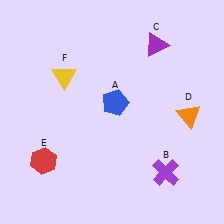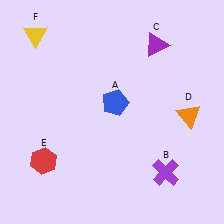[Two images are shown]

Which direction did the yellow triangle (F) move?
The yellow triangle (F) moved up.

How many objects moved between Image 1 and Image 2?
1 object moved between the two images.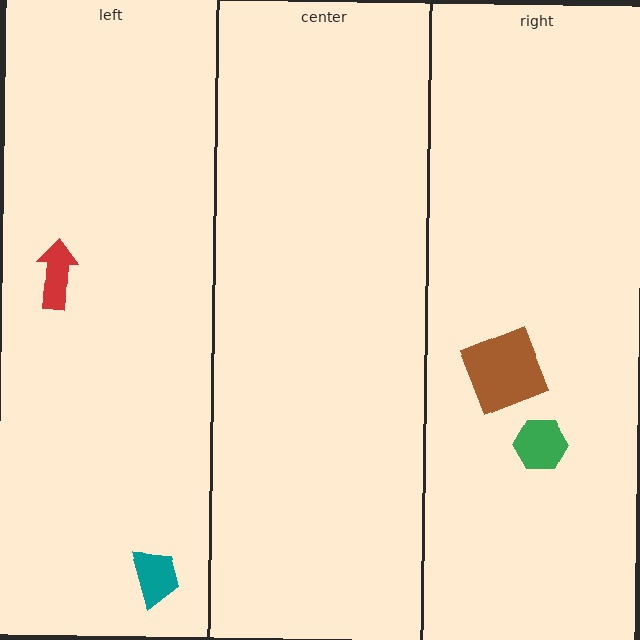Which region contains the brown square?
The right region.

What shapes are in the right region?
The green hexagon, the brown square.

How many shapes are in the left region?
2.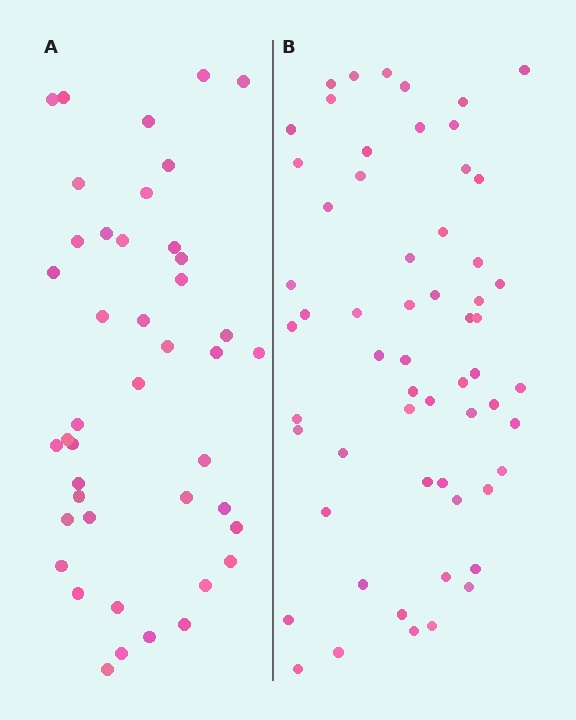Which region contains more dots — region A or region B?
Region B (the right region) has more dots.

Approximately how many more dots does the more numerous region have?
Region B has approximately 15 more dots than region A.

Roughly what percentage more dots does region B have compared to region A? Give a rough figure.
About 35% more.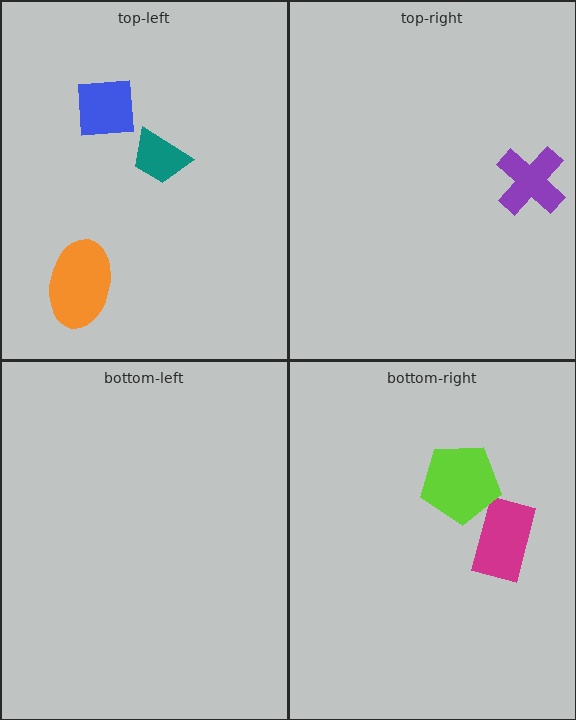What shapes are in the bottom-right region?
The magenta rectangle, the lime pentagon.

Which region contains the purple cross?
The top-right region.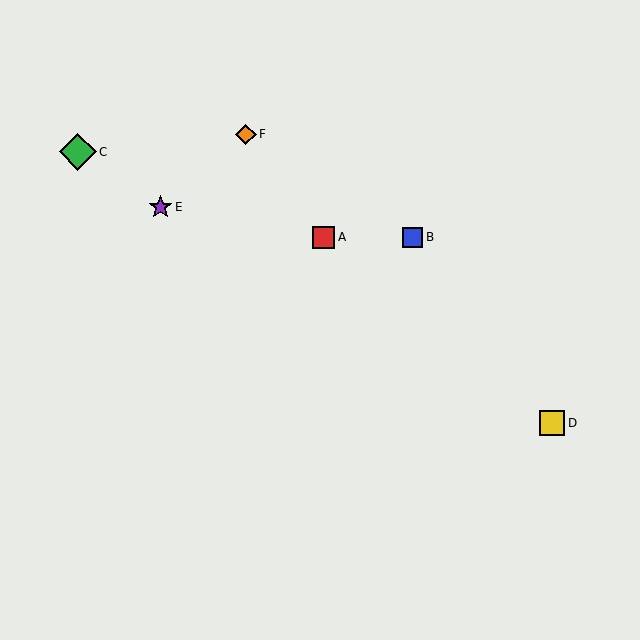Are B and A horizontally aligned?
Yes, both are at y≈237.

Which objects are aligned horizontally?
Objects A, B are aligned horizontally.